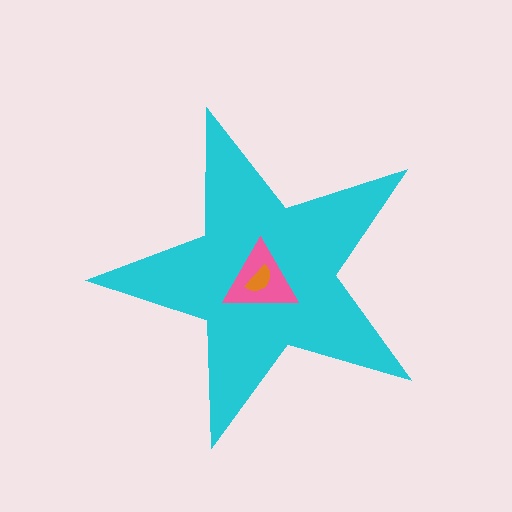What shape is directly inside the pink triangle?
The orange semicircle.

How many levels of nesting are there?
3.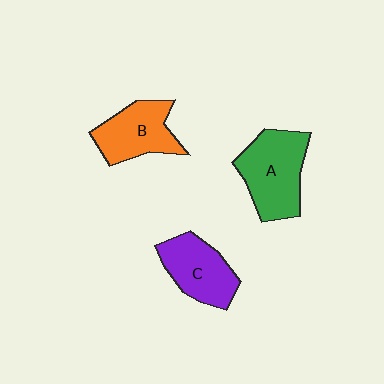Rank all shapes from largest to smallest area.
From largest to smallest: A (green), C (purple), B (orange).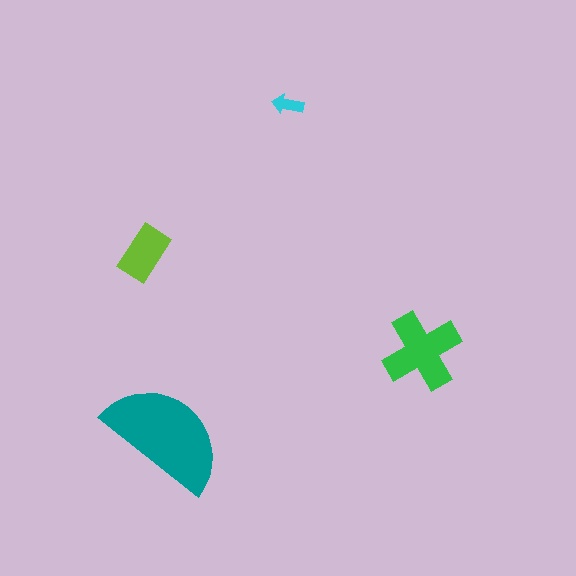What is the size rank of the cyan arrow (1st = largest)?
4th.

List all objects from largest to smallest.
The teal semicircle, the green cross, the lime rectangle, the cyan arrow.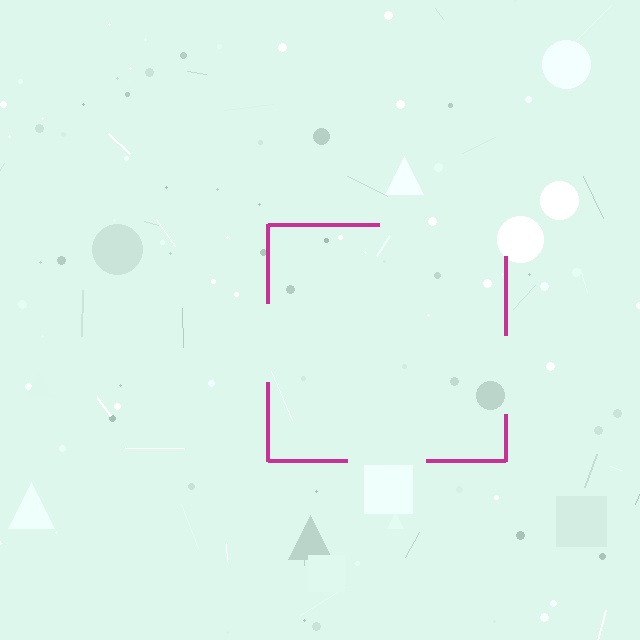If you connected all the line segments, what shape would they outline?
They would outline a square.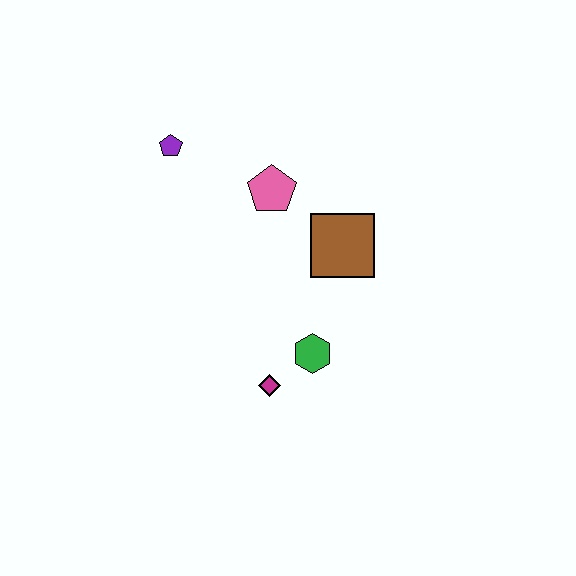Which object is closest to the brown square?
The pink pentagon is closest to the brown square.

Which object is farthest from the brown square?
The purple pentagon is farthest from the brown square.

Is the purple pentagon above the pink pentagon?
Yes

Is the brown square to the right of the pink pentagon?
Yes